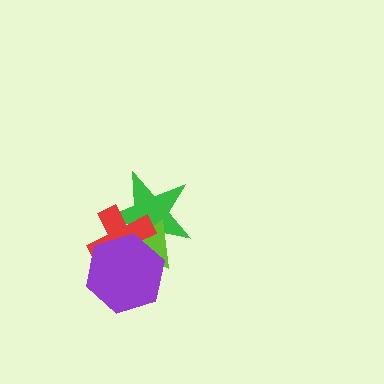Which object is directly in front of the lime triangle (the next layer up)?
The red cross is directly in front of the lime triangle.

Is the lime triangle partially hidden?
Yes, it is partially covered by another shape.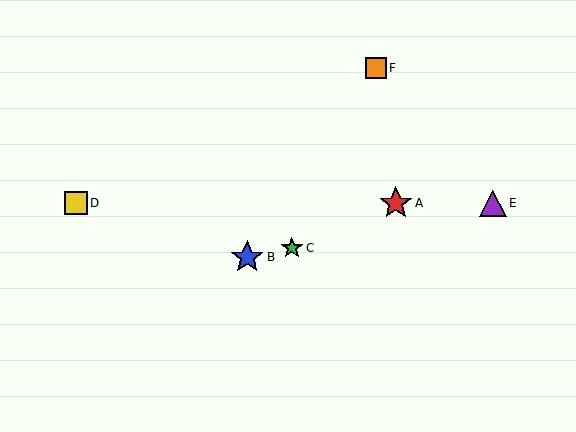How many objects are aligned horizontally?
3 objects (A, D, E) are aligned horizontally.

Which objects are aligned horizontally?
Objects A, D, E are aligned horizontally.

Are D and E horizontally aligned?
Yes, both are at y≈203.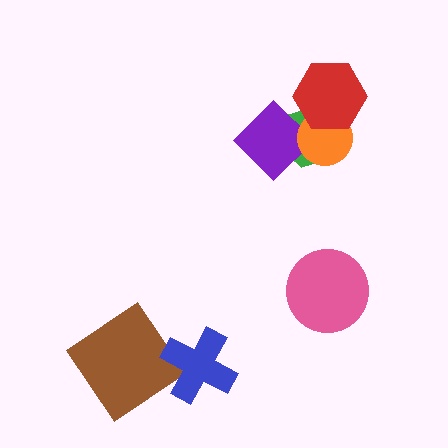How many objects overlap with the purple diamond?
2 objects overlap with the purple diamond.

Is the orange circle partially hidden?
Yes, it is partially covered by another shape.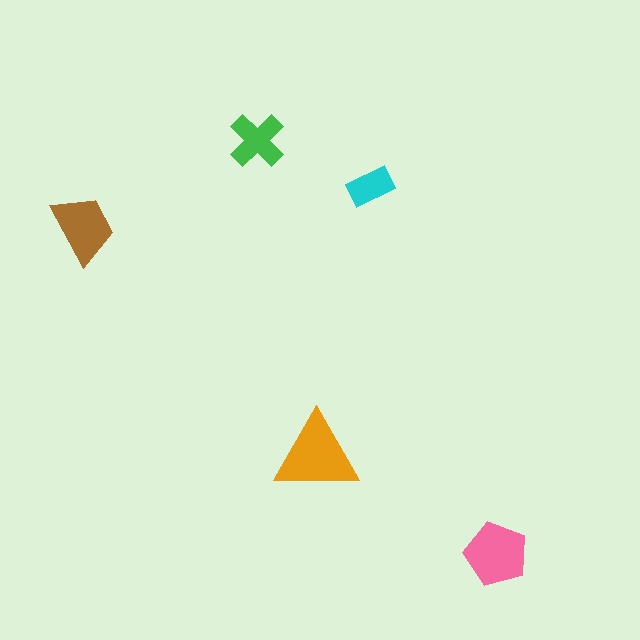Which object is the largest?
The orange triangle.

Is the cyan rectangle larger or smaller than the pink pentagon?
Smaller.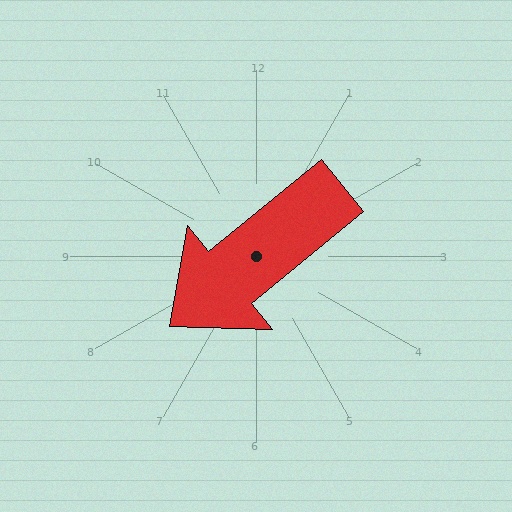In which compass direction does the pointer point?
Southwest.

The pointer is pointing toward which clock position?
Roughly 8 o'clock.